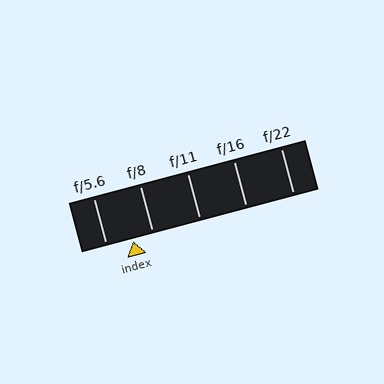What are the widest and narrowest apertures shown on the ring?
The widest aperture shown is f/5.6 and the narrowest is f/22.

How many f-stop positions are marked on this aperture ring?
There are 5 f-stop positions marked.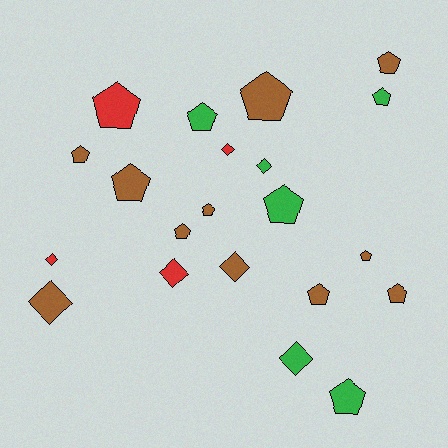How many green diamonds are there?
There are 2 green diamonds.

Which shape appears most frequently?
Pentagon, with 14 objects.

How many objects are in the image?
There are 21 objects.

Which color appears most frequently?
Brown, with 11 objects.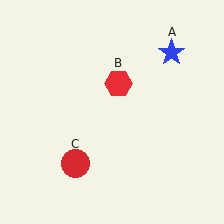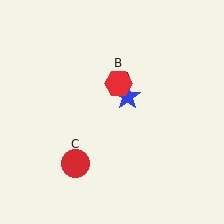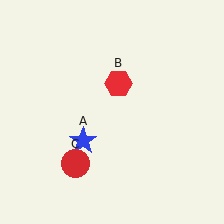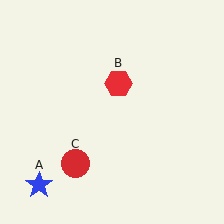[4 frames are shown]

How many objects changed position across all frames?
1 object changed position: blue star (object A).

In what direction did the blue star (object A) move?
The blue star (object A) moved down and to the left.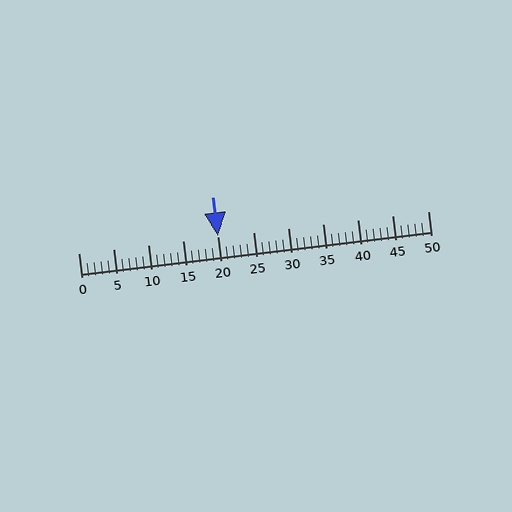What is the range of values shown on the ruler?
The ruler shows values from 0 to 50.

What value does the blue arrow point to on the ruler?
The blue arrow points to approximately 20.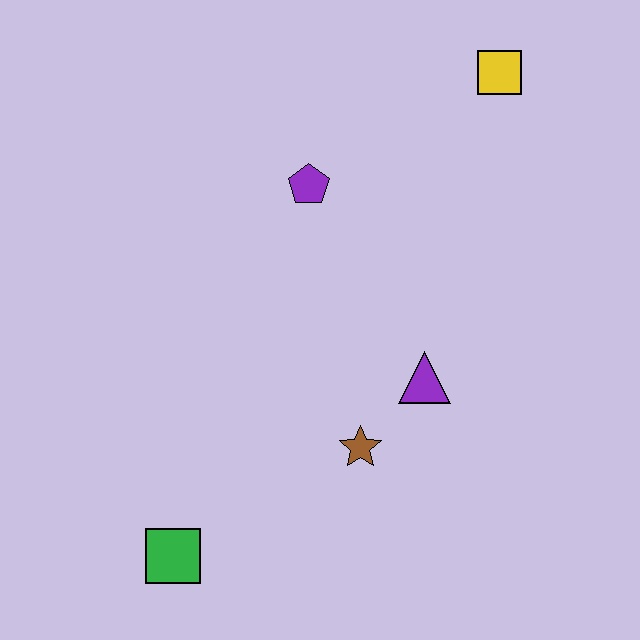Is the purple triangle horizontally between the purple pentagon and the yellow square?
Yes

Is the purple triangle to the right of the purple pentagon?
Yes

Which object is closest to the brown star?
The purple triangle is closest to the brown star.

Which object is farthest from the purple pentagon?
The green square is farthest from the purple pentagon.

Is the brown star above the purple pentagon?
No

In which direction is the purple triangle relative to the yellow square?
The purple triangle is below the yellow square.